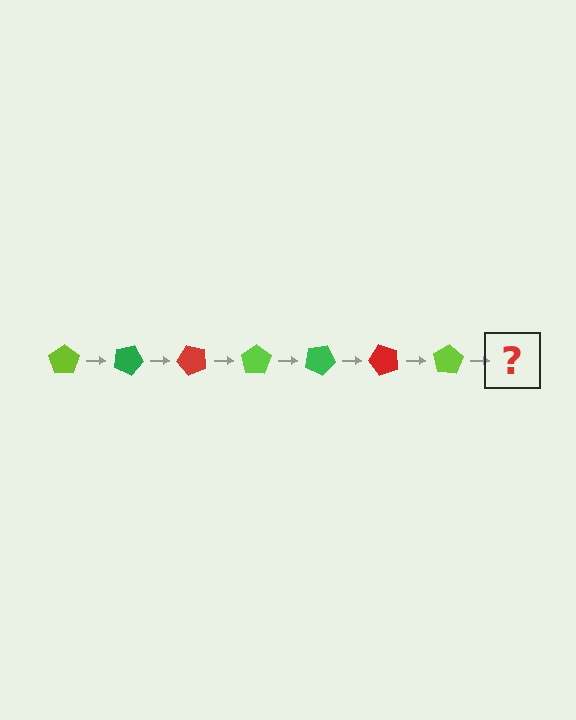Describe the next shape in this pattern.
It should be a green pentagon, rotated 175 degrees from the start.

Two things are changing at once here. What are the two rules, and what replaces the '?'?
The two rules are that it rotates 25 degrees each step and the color cycles through lime, green, and red. The '?' should be a green pentagon, rotated 175 degrees from the start.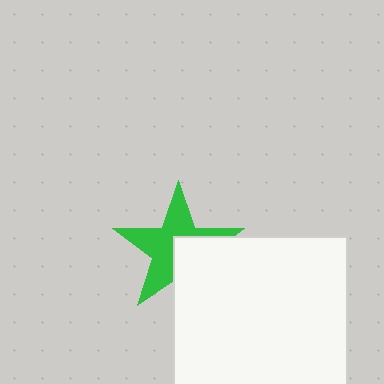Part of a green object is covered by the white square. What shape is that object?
It is a star.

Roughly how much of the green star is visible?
About half of it is visible (roughly 62%).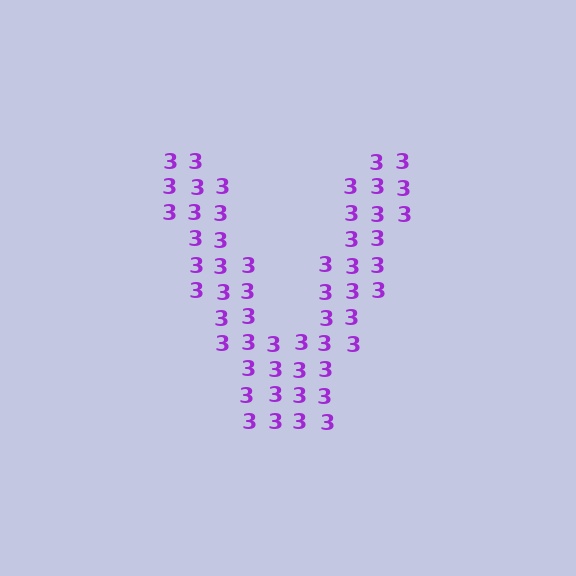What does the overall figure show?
The overall figure shows the letter V.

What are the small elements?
The small elements are digit 3's.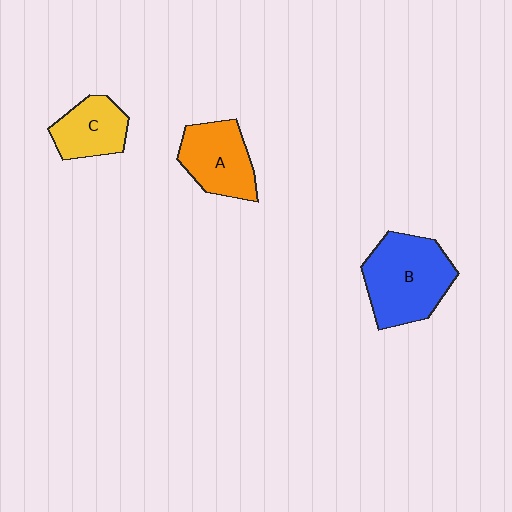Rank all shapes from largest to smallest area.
From largest to smallest: B (blue), A (orange), C (yellow).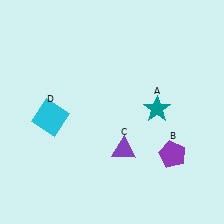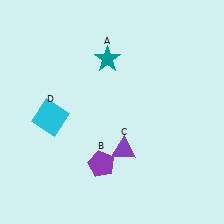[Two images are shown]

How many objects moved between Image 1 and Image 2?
2 objects moved between the two images.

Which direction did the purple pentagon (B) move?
The purple pentagon (B) moved left.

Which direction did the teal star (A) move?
The teal star (A) moved up.